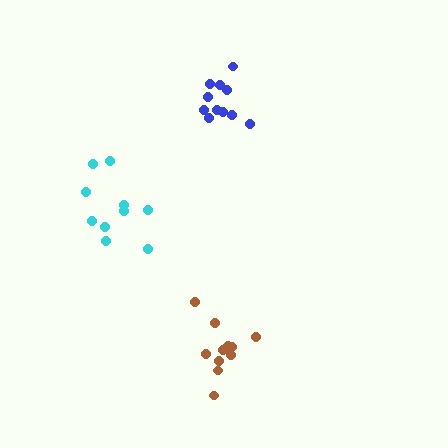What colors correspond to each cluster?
The clusters are colored: blue, brown, cyan.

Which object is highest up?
The blue cluster is topmost.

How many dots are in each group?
Group 1: 11 dots, Group 2: 11 dots, Group 3: 10 dots (32 total).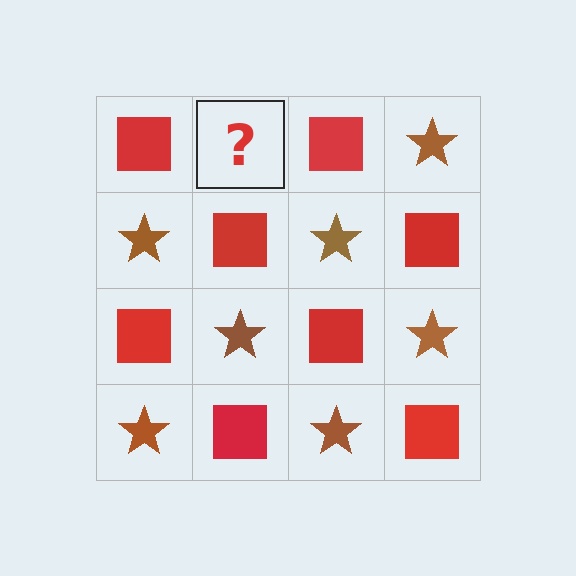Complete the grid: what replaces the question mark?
The question mark should be replaced with a brown star.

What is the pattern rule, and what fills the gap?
The rule is that it alternates red square and brown star in a checkerboard pattern. The gap should be filled with a brown star.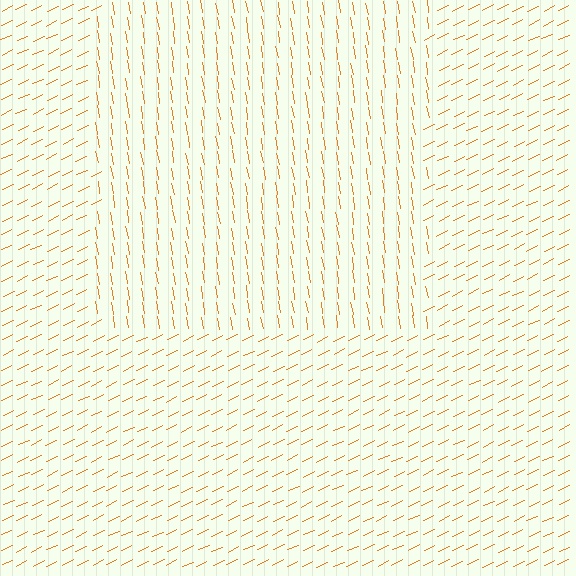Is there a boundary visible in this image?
Yes, there is a texture boundary formed by a change in line orientation.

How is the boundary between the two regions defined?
The boundary is defined purely by a change in line orientation (approximately 74 degrees difference). All lines are the same color and thickness.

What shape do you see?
I see a rectangle.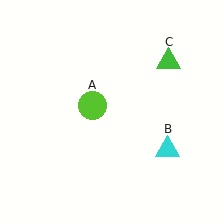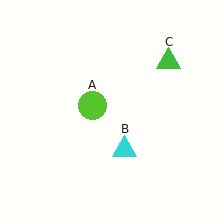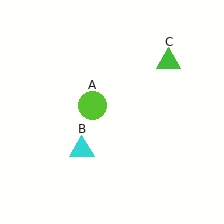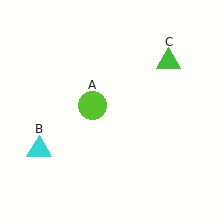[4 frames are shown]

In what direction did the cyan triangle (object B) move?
The cyan triangle (object B) moved left.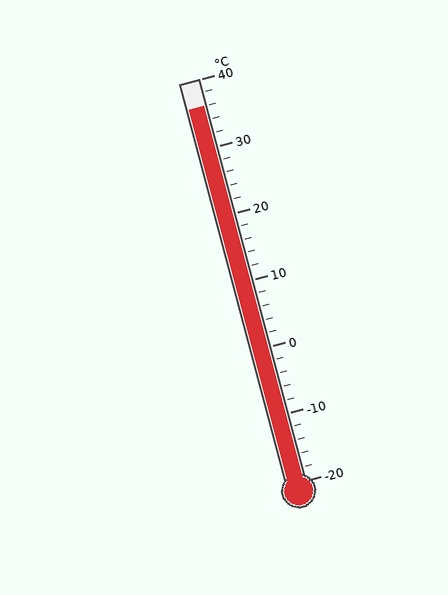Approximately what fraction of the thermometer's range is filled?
The thermometer is filled to approximately 95% of its range.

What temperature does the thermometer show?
The thermometer shows approximately 36°C.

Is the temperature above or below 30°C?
The temperature is above 30°C.